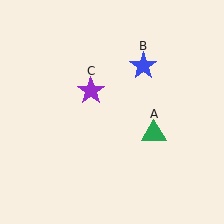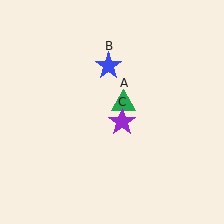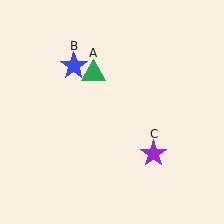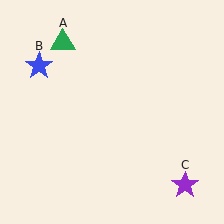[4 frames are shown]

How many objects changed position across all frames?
3 objects changed position: green triangle (object A), blue star (object B), purple star (object C).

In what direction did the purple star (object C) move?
The purple star (object C) moved down and to the right.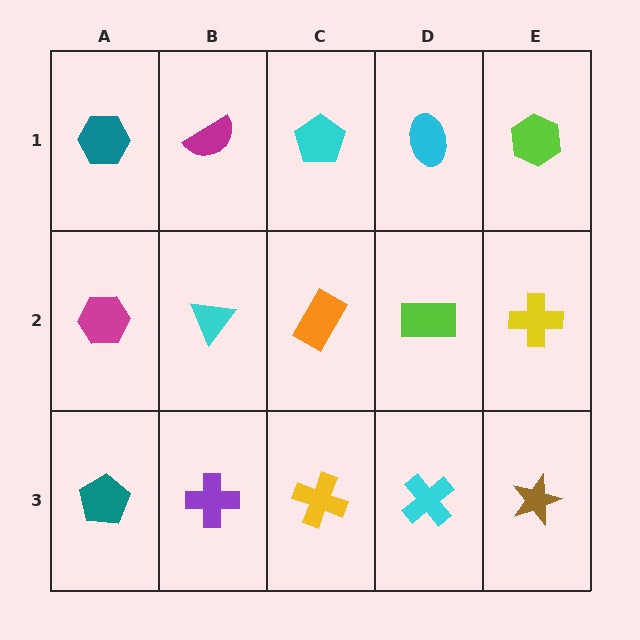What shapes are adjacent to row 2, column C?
A cyan pentagon (row 1, column C), a yellow cross (row 3, column C), a cyan triangle (row 2, column B), a lime rectangle (row 2, column D).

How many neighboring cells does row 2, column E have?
3.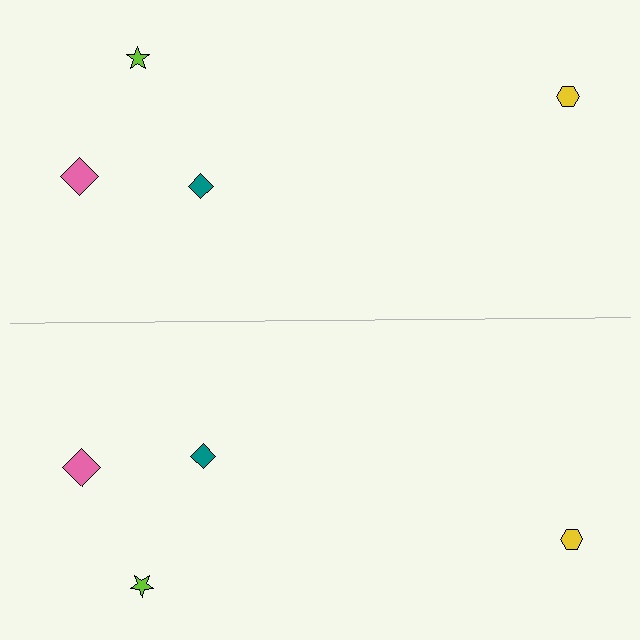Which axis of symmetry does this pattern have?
The pattern has a horizontal axis of symmetry running through the center of the image.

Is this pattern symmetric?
Yes, this pattern has bilateral (reflection) symmetry.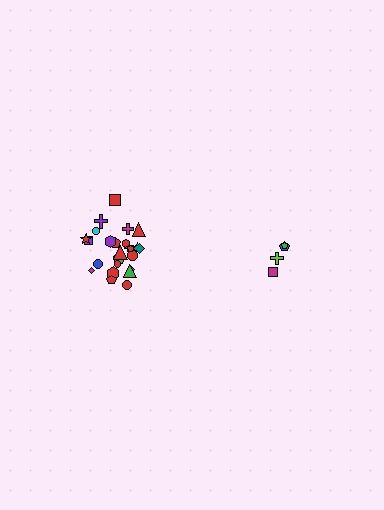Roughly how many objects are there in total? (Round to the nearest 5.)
Roughly 30 objects in total.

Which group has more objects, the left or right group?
The left group.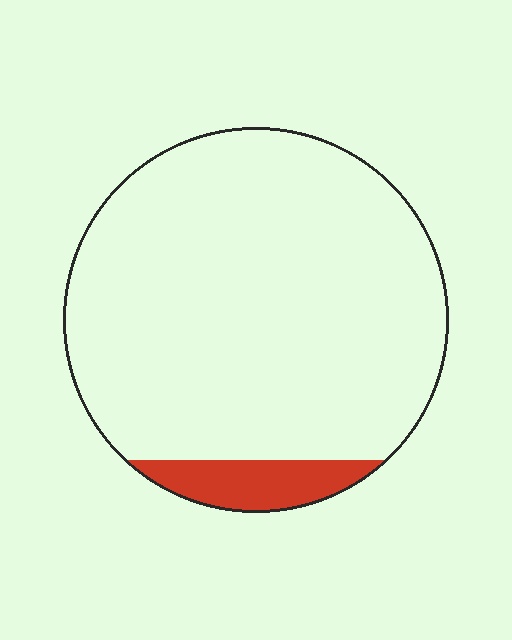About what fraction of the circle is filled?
About one tenth (1/10).